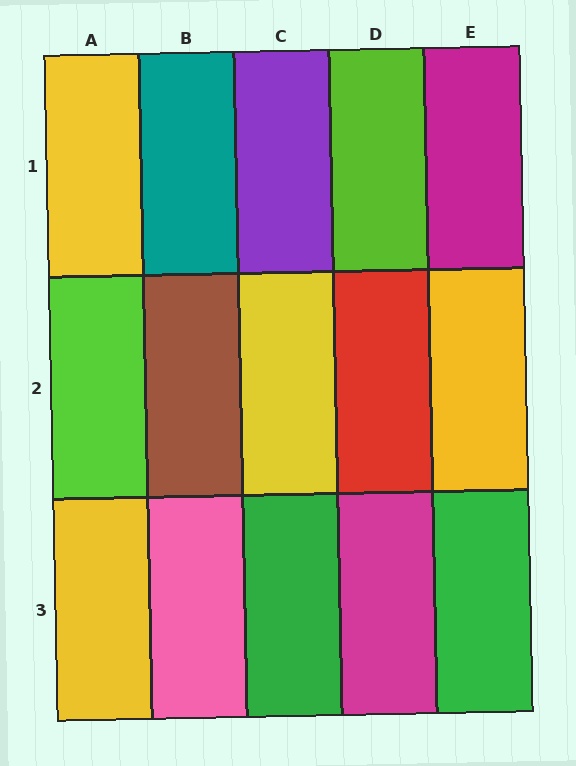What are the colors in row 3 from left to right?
Yellow, pink, green, magenta, green.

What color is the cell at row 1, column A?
Yellow.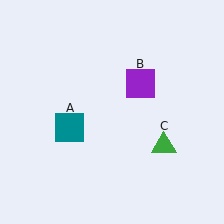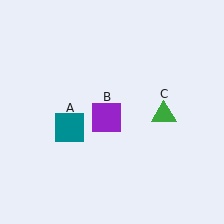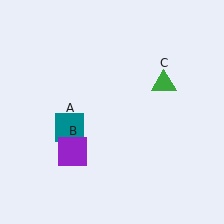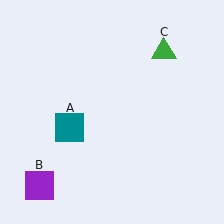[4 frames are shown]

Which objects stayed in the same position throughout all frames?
Teal square (object A) remained stationary.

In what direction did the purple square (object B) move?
The purple square (object B) moved down and to the left.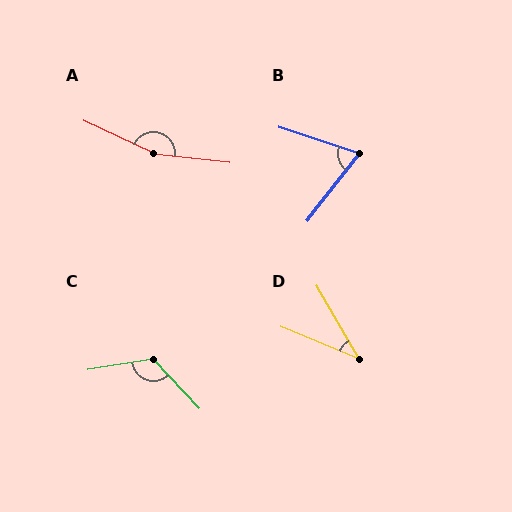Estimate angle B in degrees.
Approximately 70 degrees.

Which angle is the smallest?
D, at approximately 38 degrees.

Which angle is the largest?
A, at approximately 162 degrees.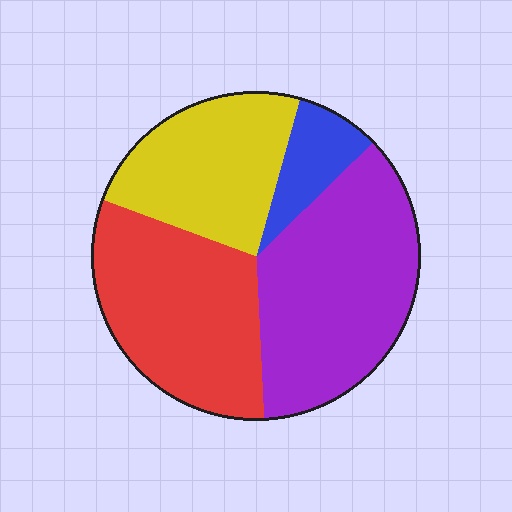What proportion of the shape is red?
Red takes up about one third (1/3) of the shape.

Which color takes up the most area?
Purple, at roughly 35%.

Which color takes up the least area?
Blue, at roughly 10%.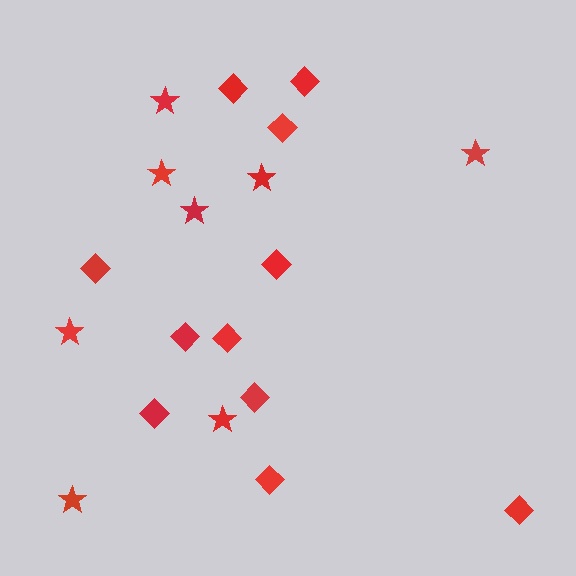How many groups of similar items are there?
There are 2 groups: one group of diamonds (11) and one group of stars (8).